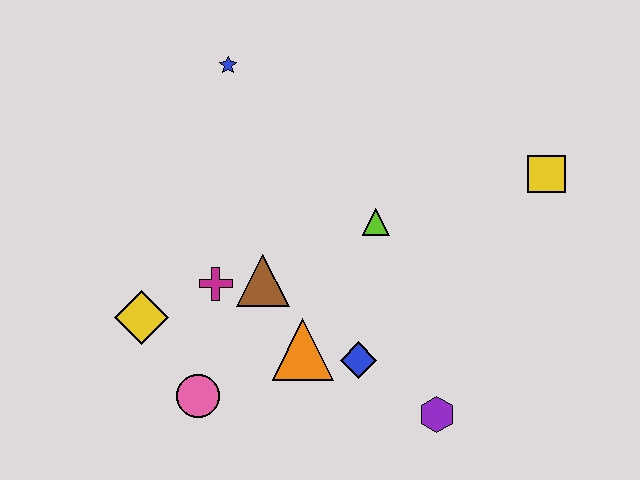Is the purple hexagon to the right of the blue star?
Yes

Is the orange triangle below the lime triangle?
Yes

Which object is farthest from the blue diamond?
The blue star is farthest from the blue diamond.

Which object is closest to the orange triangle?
The blue diamond is closest to the orange triangle.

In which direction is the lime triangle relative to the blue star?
The lime triangle is below the blue star.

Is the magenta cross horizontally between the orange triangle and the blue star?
No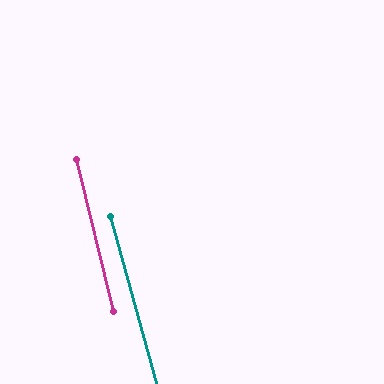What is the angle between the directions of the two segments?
Approximately 2 degrees.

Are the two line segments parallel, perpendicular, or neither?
Parallel — their directions differ by only 1.7°.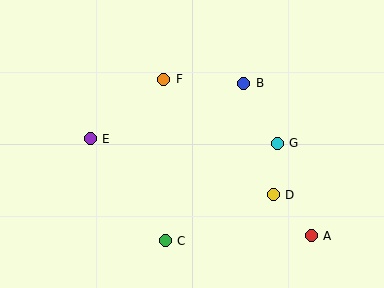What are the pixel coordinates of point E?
Point E is at (90, 139).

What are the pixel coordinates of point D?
Point D is at (273, 195).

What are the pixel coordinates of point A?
Point A is at (311, 236).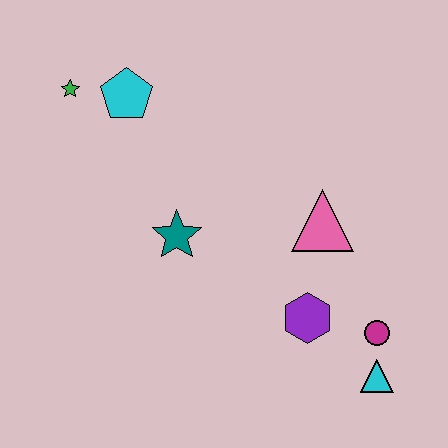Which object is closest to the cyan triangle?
The magenta circle is closest to the cyan triangle.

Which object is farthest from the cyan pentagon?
The cyan triangle is farthest from the cyan pentagon.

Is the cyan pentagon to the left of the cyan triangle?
Yes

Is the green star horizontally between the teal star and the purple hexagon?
No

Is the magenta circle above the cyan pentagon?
No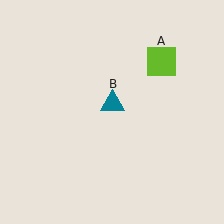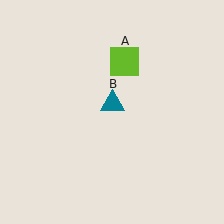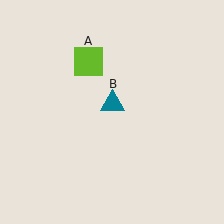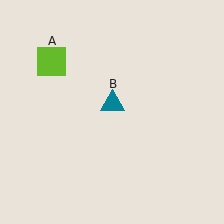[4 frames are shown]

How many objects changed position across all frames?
1 object changed position: lime square (object A).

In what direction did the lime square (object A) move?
The lime square (object A) moved left.